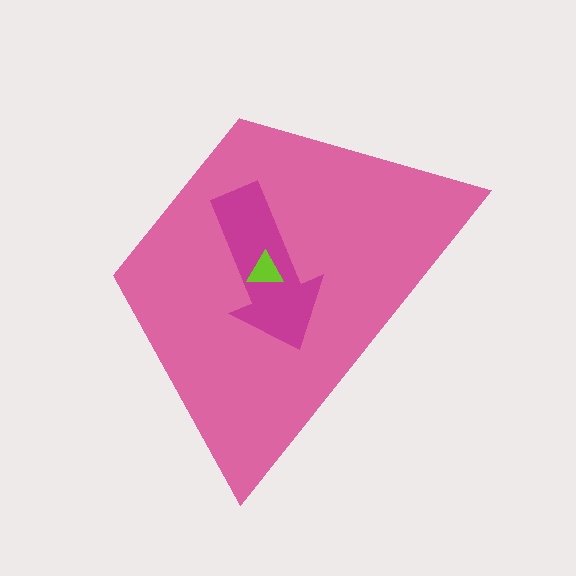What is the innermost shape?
The lime triangle.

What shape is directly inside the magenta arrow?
The lime triangle.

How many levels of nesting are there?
3.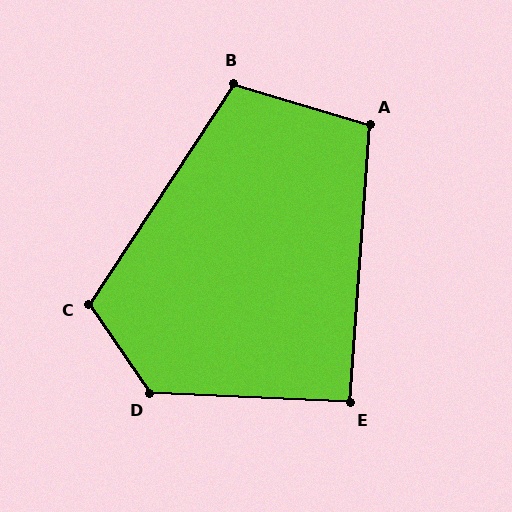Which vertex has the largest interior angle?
D, at approximately 127 degrees.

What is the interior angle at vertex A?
Approximately 103 degrees (obtuse).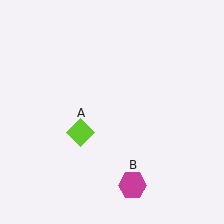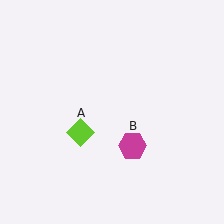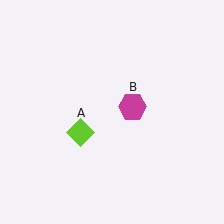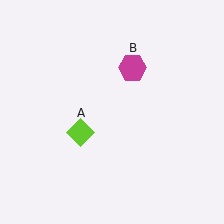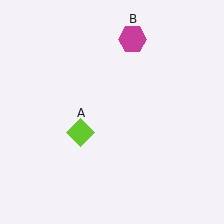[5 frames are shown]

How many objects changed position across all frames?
1 object changed position: magenta hexagon (object B).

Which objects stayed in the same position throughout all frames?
Lime diamond (object A) remained stationary.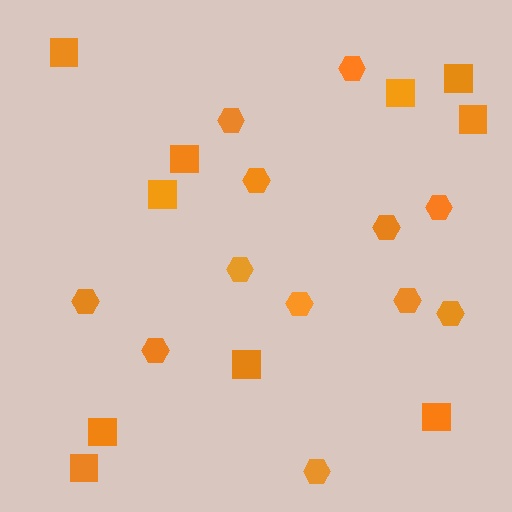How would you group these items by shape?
There are 2 groups: one group of squares (10) and one group of hexagons (12).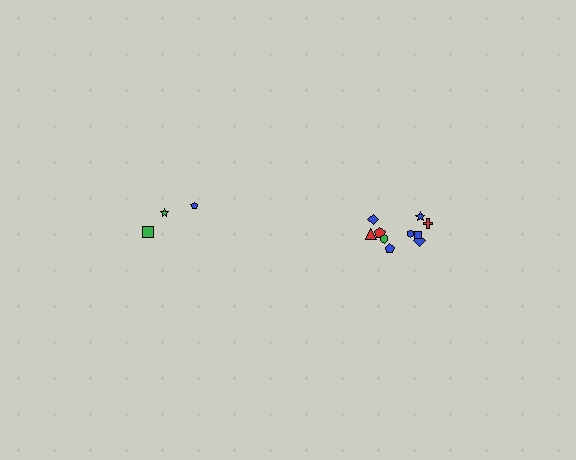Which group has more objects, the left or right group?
The right group.